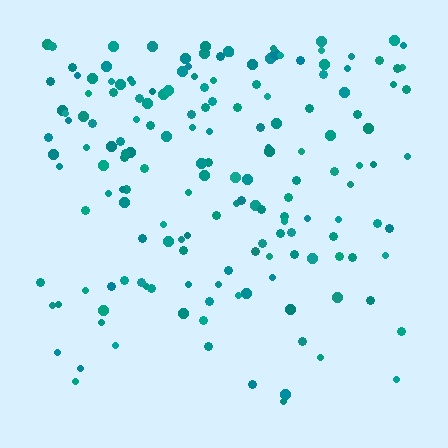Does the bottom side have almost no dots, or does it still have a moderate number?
Still a moderate number, just noticeably fewer than the top.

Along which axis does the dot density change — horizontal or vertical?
Vertical.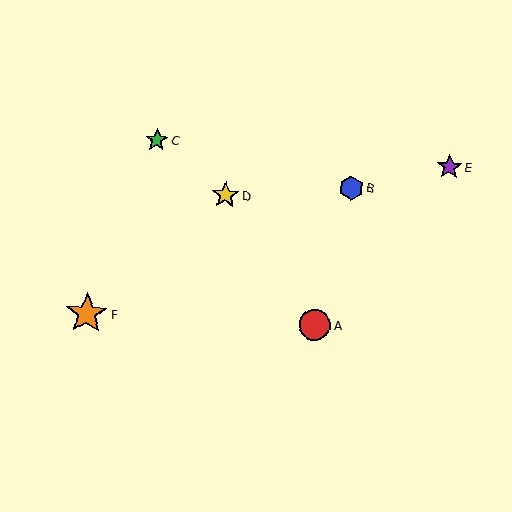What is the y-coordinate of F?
Object F is at y≈314.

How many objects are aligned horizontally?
2 objects (A, F) are aligned horizontally.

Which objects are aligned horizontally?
Objects A, F are aligned horizontally.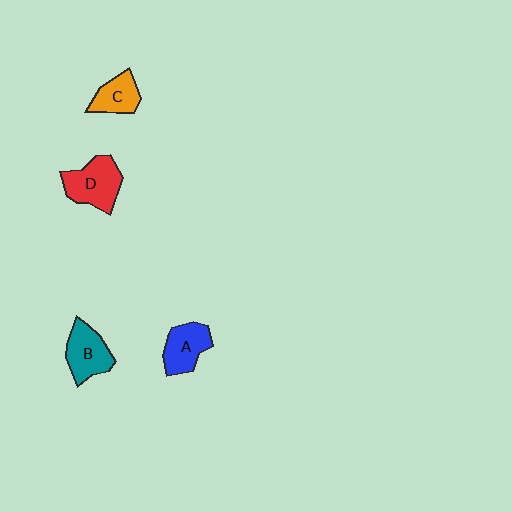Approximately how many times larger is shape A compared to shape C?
Approximately 1.2 times.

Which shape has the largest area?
Shape D (red).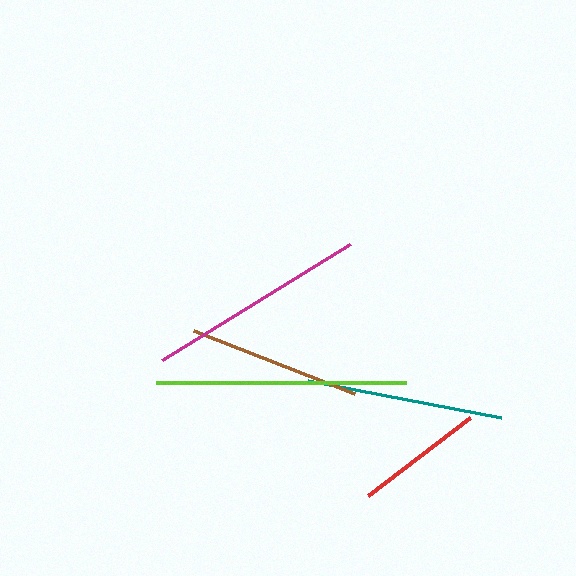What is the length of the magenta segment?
The magenta segment is approximately 222 pixels long.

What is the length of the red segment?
The red segment is approximately 128 pixels long.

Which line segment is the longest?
The lime line is the longest at approximately 250 pixels.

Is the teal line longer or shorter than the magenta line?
The magenta line is longer than the teal line.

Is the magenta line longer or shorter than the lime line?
The lime line is longer than the magenta line.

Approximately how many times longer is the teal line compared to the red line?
The teal line is approximately 1.5 times the length of the red line.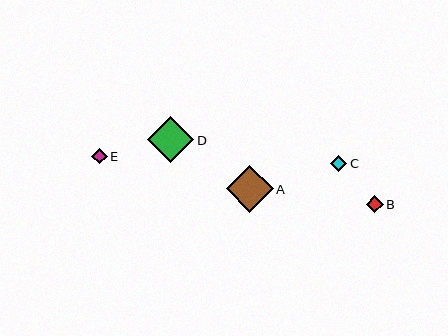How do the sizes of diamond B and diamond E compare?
Diamond B and diamond E are approximately the same size.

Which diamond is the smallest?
Diamond E is the smallest with a size of approximately 15 pixels.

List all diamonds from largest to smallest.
From largest to smallest: A, D, B, C, E.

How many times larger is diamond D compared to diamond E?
Diamond D is approximately 3.0 times the size of diamond E.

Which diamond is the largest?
Diamond A is the largest with a size of approximately 47 pixels.